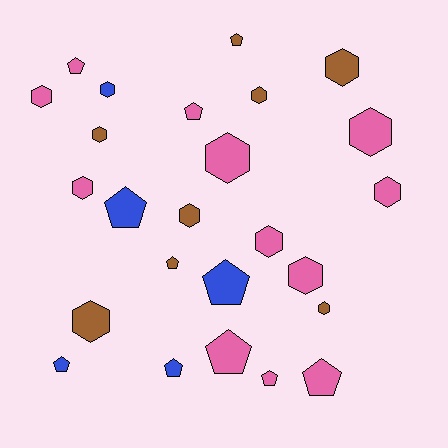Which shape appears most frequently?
Hexagon, with 14 objects.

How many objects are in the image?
There are 25 objects.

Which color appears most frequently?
Pink, with 12 objects.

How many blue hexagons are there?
There is 1 blue hexagon.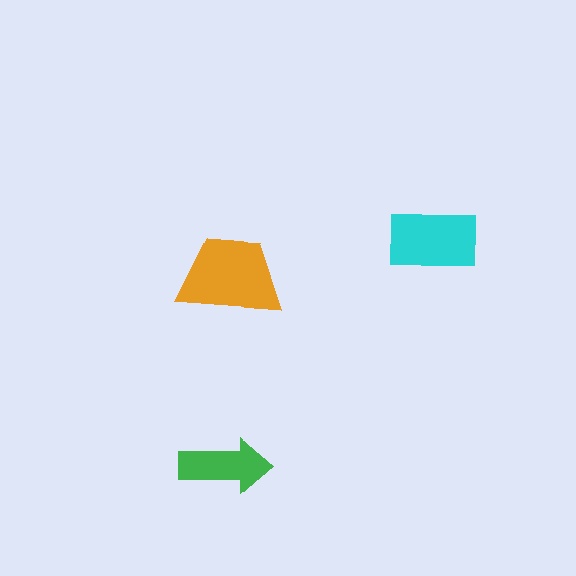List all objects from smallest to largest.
The green arrow, the cyan rectangle, the orange trapezoid.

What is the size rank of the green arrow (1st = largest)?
3rd.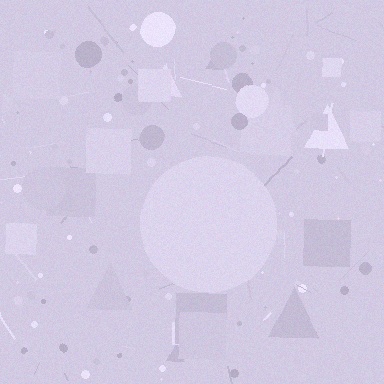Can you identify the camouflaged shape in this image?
The camouflaged shape is a circle.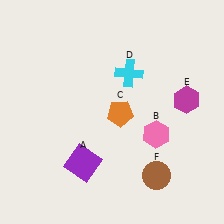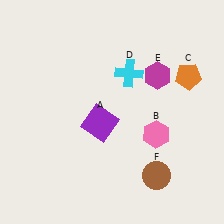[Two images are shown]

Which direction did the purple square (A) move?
The purple square (A) moved up.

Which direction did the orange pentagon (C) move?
The orange pentagon (C) moved right.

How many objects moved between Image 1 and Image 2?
3 objects moved between the two images.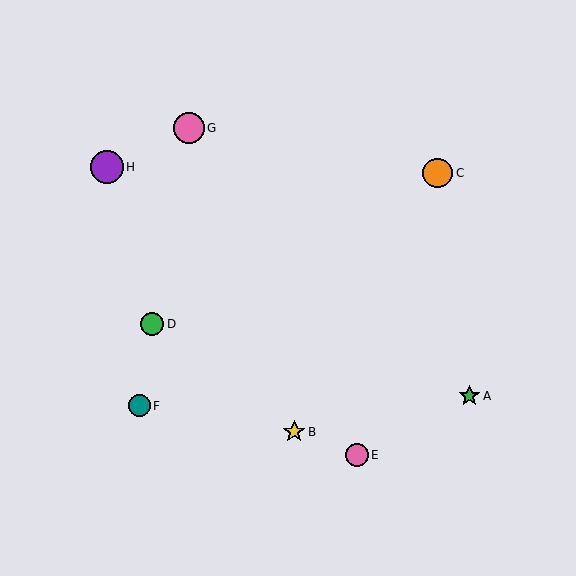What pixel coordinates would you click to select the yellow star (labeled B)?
Click at (294, 432) to select the yellow star B.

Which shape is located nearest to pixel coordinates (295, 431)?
The yellow star (labeled B) at (294, 432) is nearest to that location.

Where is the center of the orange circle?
The center of the orange circle is at (438, 173).